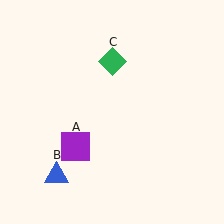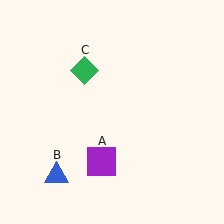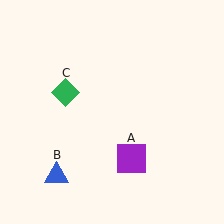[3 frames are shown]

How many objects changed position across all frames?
2 objects changed position: purple square (object A), green diamond (object C).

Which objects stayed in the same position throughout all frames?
Blue triangle (object B) remained stationary.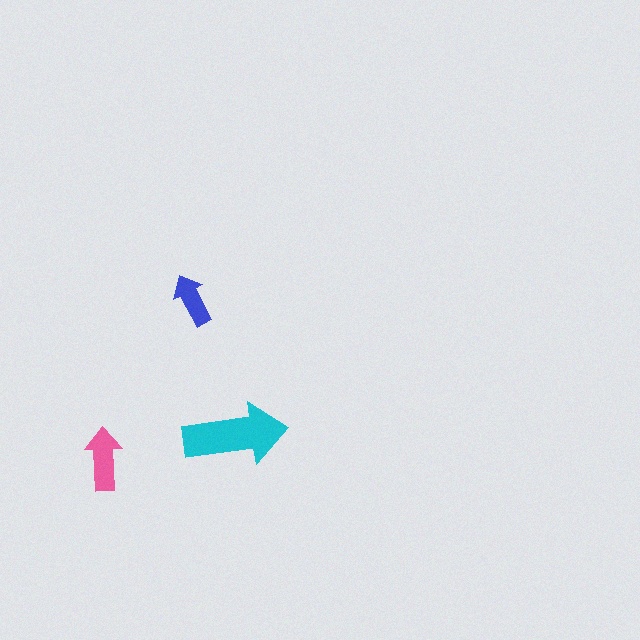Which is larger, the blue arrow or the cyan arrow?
The cyan one.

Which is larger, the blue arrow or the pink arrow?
The pink one.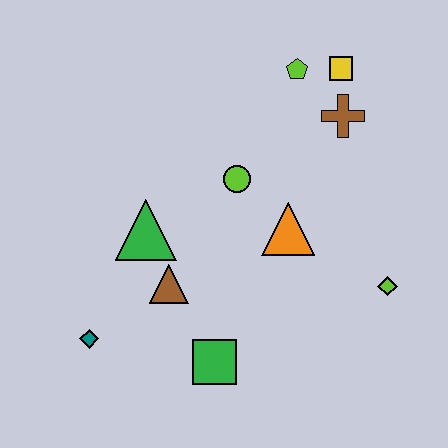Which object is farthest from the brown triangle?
The yellow square is farthest from the brown triangle.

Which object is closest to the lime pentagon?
The yellow square is closest to the lime pentagon.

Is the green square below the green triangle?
Yes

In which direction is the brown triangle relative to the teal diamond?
The brown triangle is to the right of the teal diamond.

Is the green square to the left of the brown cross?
Yes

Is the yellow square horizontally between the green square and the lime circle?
No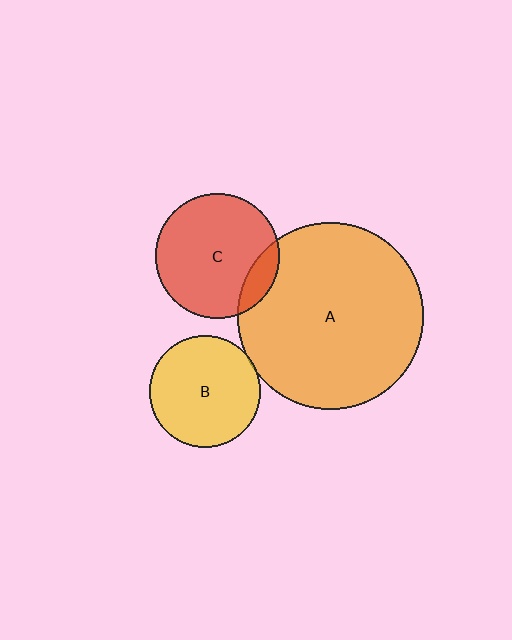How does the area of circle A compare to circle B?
Approximately 2.8 times.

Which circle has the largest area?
Circle A (orange).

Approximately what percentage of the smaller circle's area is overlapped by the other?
Approximately 5%.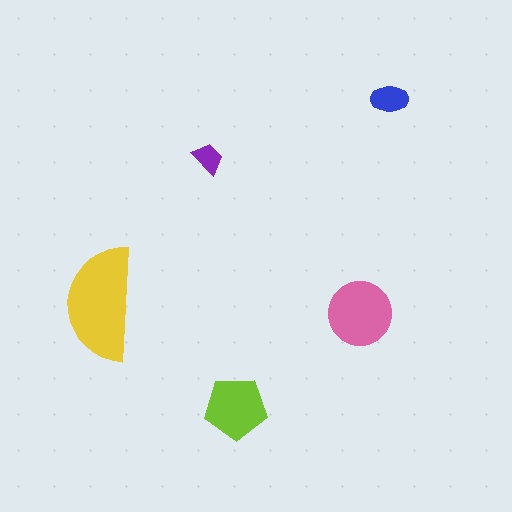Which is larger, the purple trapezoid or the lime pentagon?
The lime pentagon.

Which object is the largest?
The yellow semicircle.